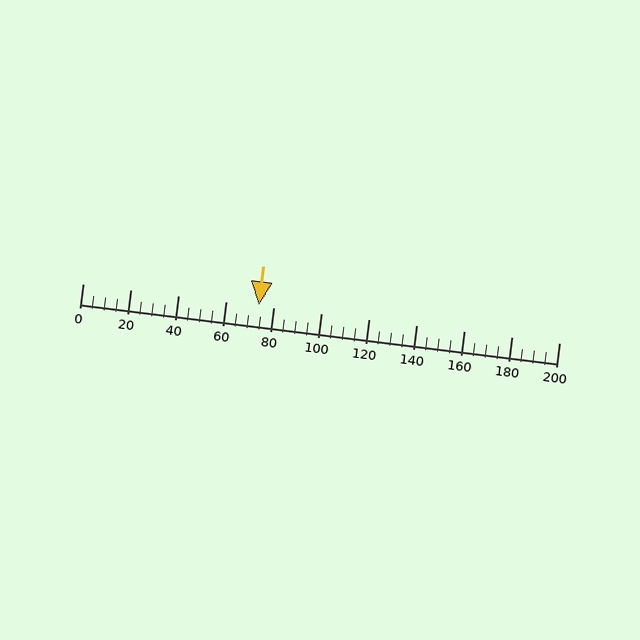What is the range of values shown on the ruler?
The ruler shows values from 0 to 200.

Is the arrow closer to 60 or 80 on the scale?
The arrow is closer to 80.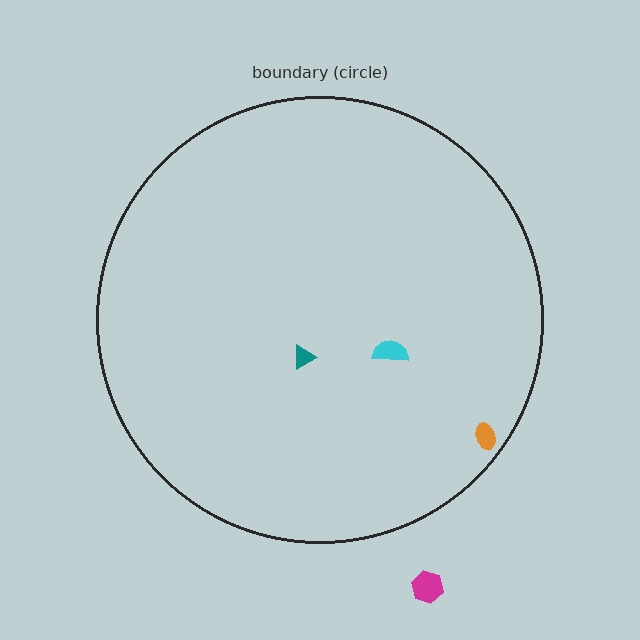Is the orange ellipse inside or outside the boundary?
Inside.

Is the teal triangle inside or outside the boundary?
Inside.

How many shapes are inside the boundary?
3 inside, 1 outside.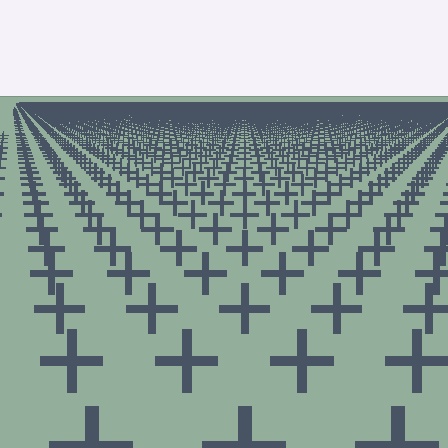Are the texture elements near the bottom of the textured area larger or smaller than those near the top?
Larger. Near the bottom, elements are closer to the viewer and appear at a bigger on-screen size.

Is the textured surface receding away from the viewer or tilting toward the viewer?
The surface is receding away from the viewer. Texture elements get smaller and denser toward the top.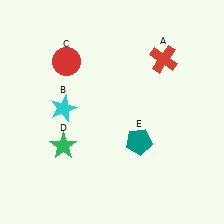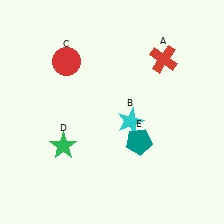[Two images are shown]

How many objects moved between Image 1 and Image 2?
1 object moved between the two images.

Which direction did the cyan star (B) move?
The cyan star (B) moved right.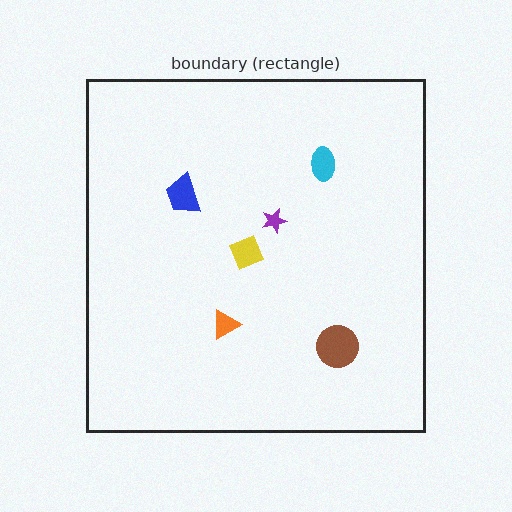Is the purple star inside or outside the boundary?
Inside.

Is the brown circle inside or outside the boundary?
Inside.